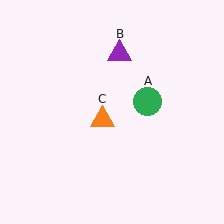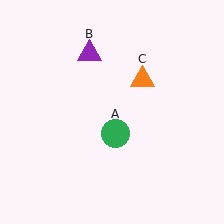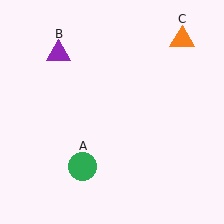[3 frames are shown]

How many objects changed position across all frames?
3 objects changed position: green circle (object A), purple triangle (object B), orange triangle (object C).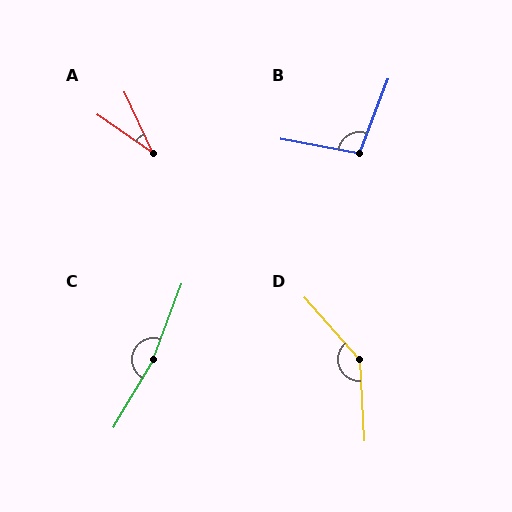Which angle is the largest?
C, at approximately 170 degrees.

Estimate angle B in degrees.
Approximately 101 degrees.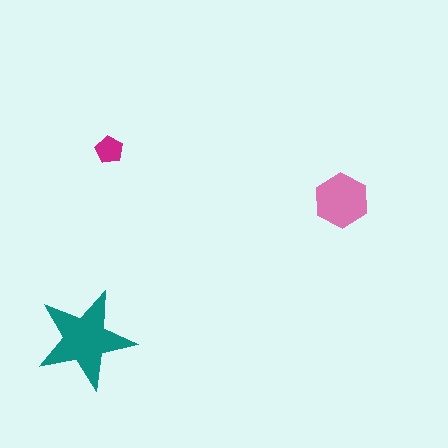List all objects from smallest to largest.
The magenta pentagon, the pink hexagon, the teal star.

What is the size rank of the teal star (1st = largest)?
1st.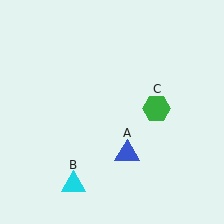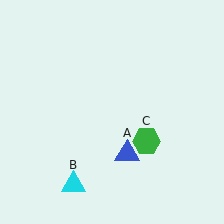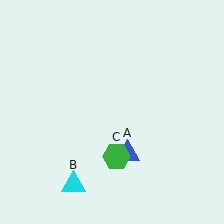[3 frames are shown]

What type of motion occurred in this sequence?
The green hexagon (object C) rotated clockwise around the center of the scene.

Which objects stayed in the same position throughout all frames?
Blue triangle (object A) and cyan triangle (object B) remained stationary.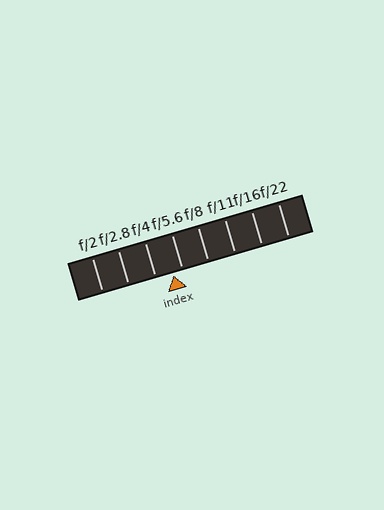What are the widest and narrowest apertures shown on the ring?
The widest aperture shown is f/2 and the narrowest is f/22.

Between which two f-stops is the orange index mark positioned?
The index mark is between f/4 and f/5.6.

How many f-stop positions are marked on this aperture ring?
There are 8 f-stop positions marked.